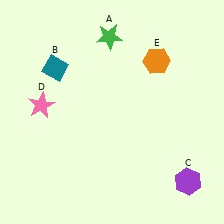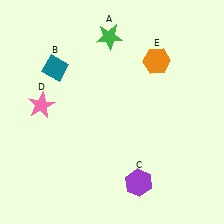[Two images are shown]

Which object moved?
The purple hexagon (C) moved left.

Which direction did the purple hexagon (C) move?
The purple hexagon (C) moved left.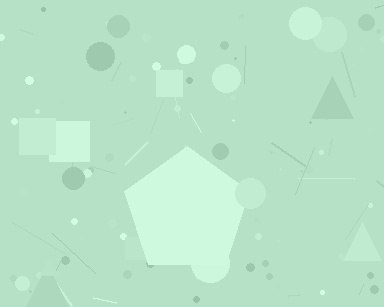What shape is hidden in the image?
A pentagon is hidden in the image.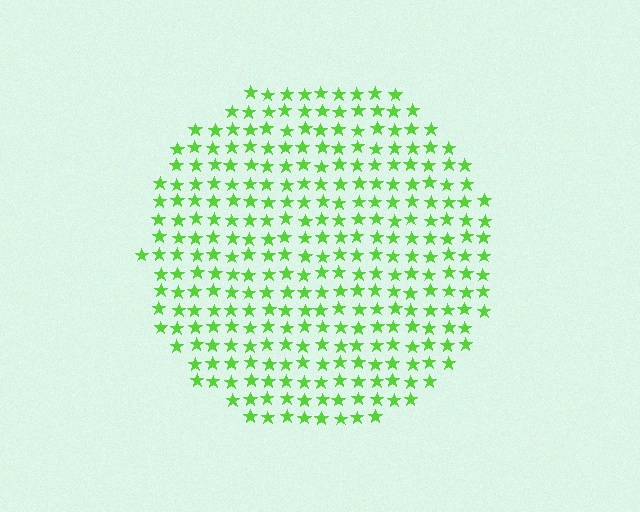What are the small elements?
The small elements are stars.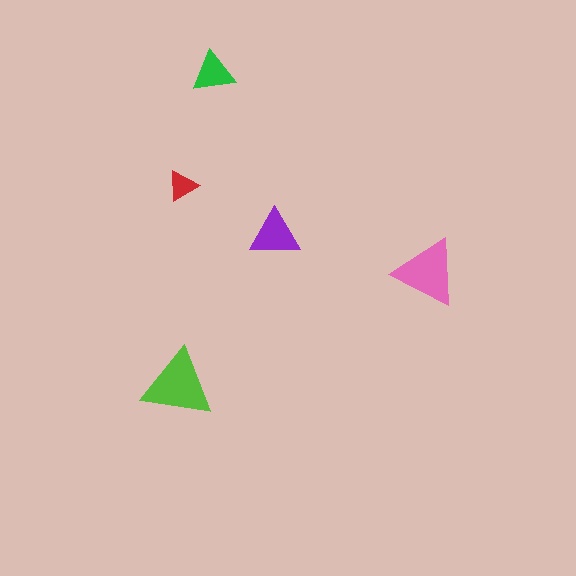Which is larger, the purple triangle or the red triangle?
The purple one.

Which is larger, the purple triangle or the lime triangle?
The lime one.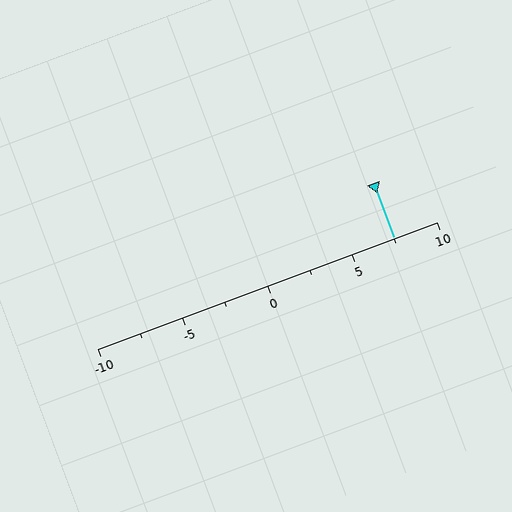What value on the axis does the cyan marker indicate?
The marker indicates approximately 7.5.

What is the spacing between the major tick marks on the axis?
The major ticks are spaced 5 apart.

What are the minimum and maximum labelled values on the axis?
The axis runs from -10 to 10.